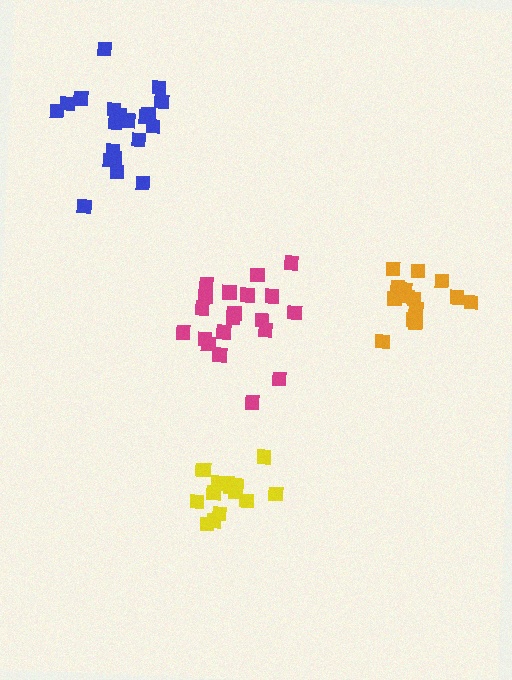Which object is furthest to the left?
The blue cluster is leftmost.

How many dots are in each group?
Group 1: 20 dots, Group 2: 20 dots, Group 3: 15 dots, Group 4: 15 dots (70 total).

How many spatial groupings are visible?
There are 4 spatial groupings.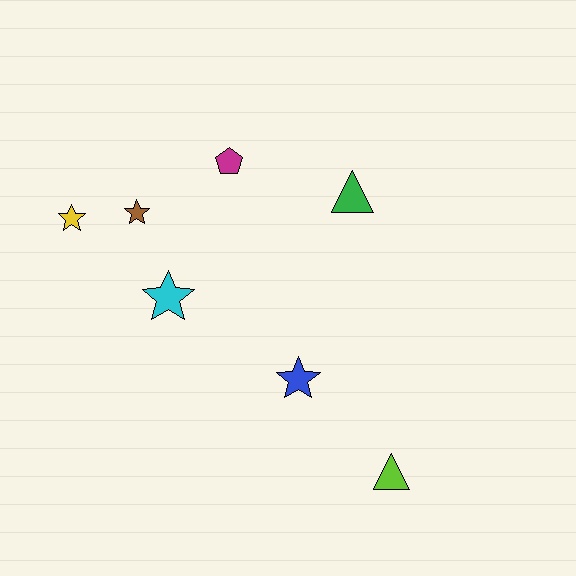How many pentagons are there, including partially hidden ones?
There is 1 pentagon.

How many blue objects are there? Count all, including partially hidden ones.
There is 1 blue object.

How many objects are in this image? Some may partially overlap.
There are 7 objects.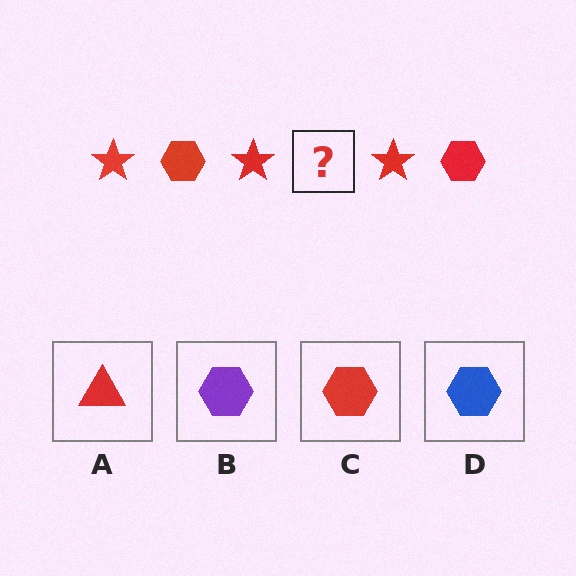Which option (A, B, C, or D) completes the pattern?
C.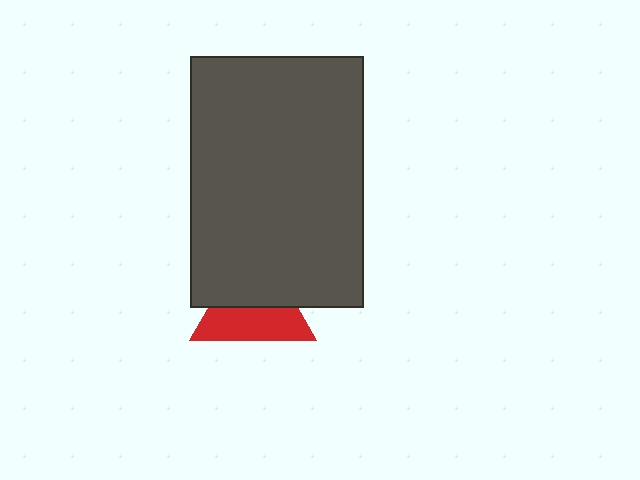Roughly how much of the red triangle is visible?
About half of it is visible (roughly 52%).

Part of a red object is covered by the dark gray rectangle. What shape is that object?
It is a triangle.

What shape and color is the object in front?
The object in front is a dark gray rectangle.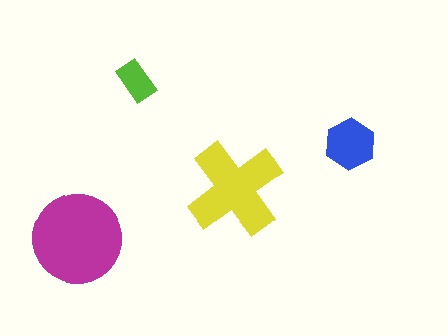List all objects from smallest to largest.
The lime rectangle, the blue hexagon, the yellow cross, the magenta circle.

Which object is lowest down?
The magenta circle is bottommost.